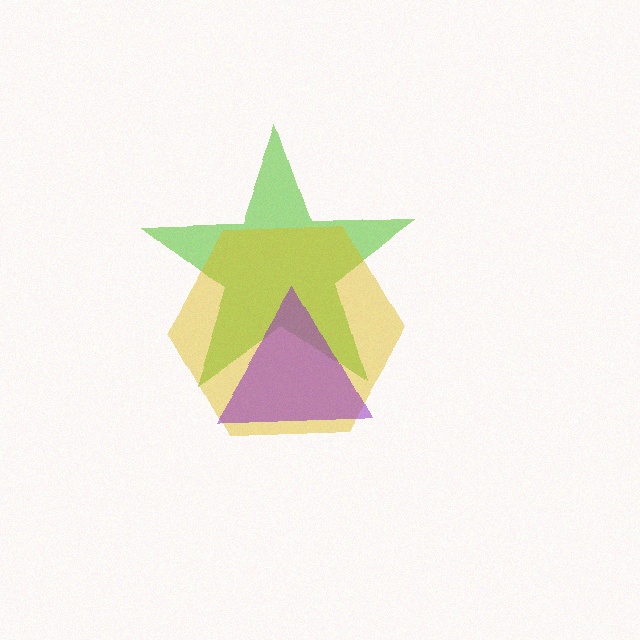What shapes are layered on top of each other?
The layered shapes are: a lime star, a yellow hexagon, a purple triangle.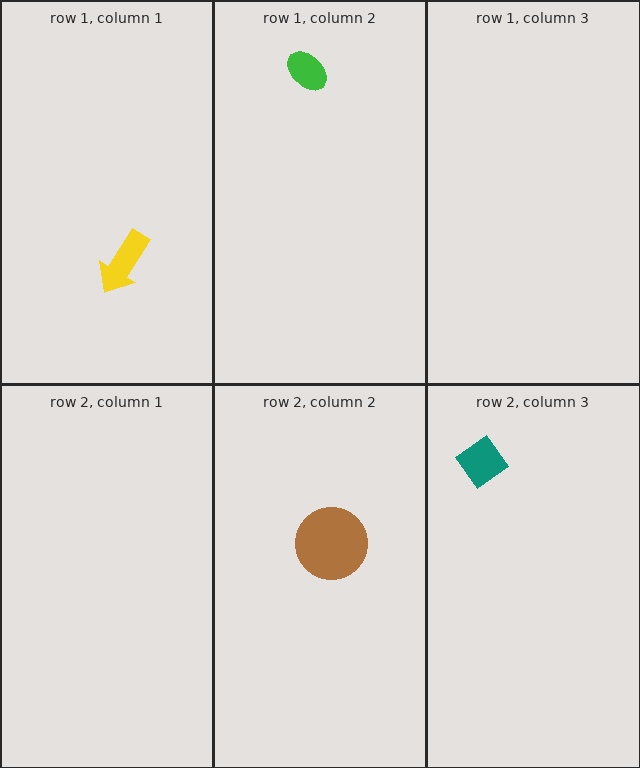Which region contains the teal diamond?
The row 2, column 3 region.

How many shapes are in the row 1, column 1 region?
1.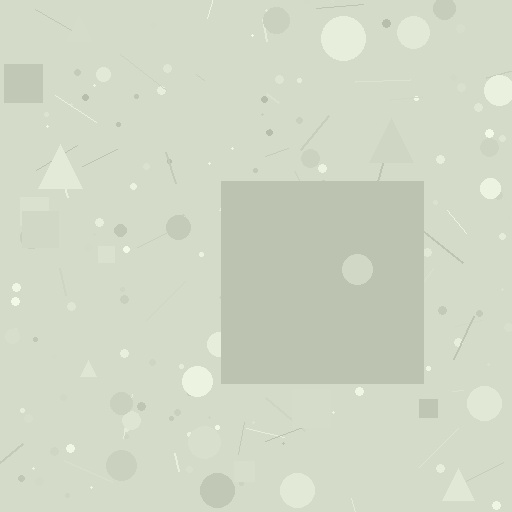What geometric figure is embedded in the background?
A square is embedded in the background.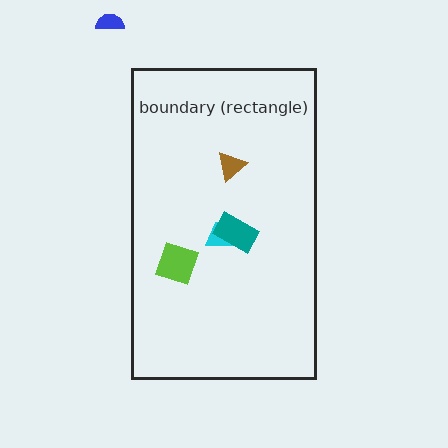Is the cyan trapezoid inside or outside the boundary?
Inside.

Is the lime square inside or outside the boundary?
Inside.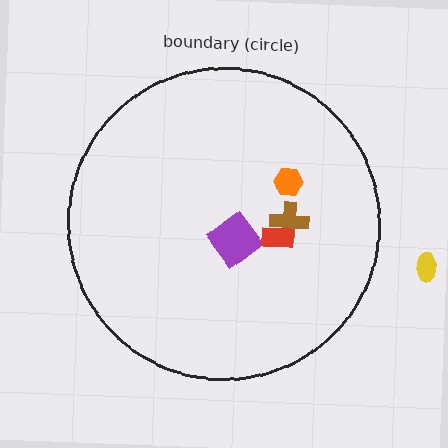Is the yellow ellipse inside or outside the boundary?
Outside.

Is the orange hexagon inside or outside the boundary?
Inside.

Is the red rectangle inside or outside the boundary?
Inside.